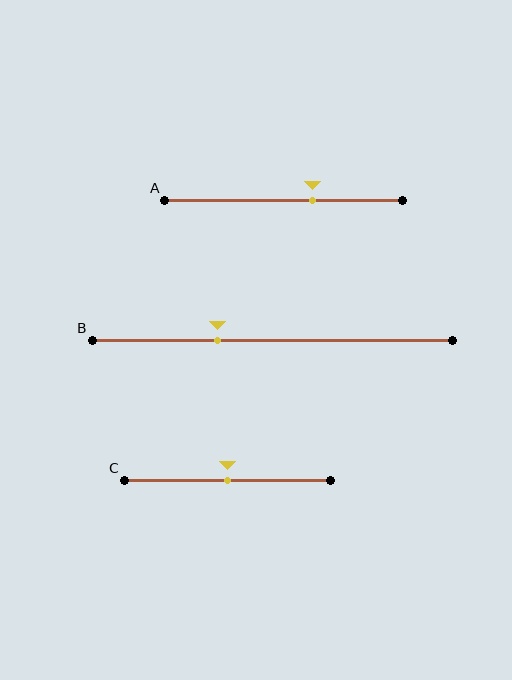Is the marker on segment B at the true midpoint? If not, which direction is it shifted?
No, the marker on segment B is shifted to the left by about 15% of the segment length.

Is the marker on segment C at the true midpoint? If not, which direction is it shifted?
Yes, the marker on segment C is at the true midpoint.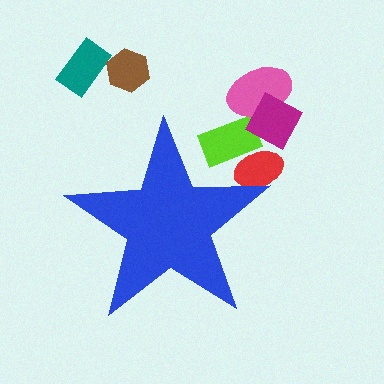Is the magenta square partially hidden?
No, the magenta square is fully visible.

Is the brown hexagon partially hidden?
No, the brown hexagon is fully visible.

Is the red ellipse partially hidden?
Yes, the red ellipse is partially hidden behind the blue star.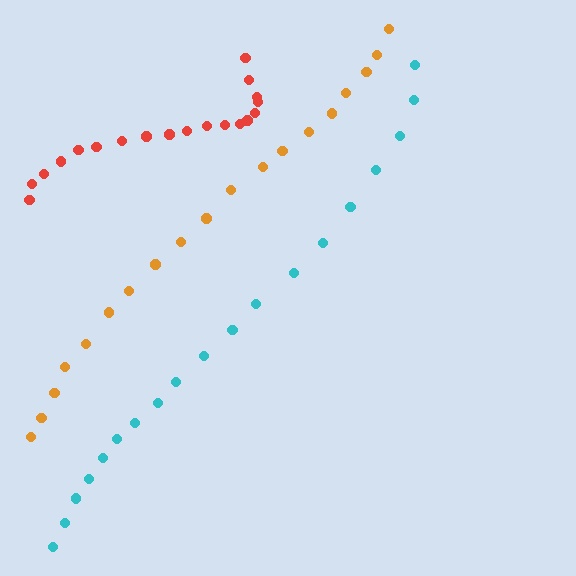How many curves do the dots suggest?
There are 3 distinct paths.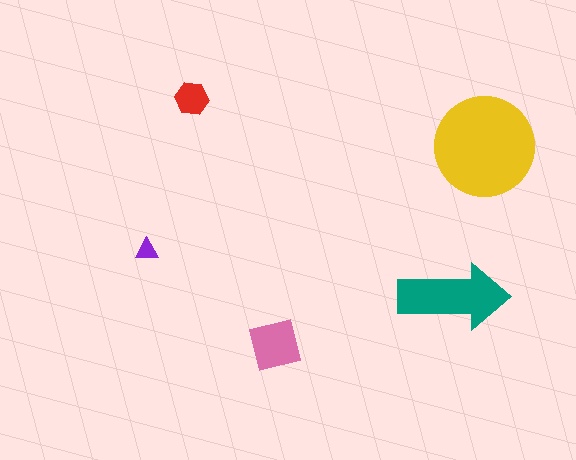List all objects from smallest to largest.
The purple triangle, the red hexagon, the pink square, the teal arrow, the yellow circle.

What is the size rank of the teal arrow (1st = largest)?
2nd.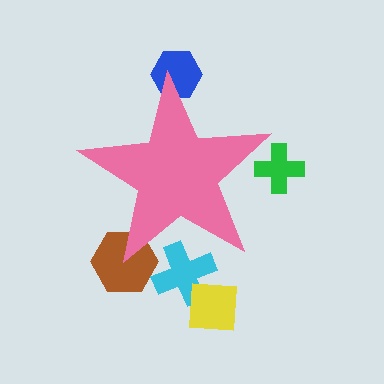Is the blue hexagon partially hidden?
Yes, the blue hexagon is partially hidden behind the pink star.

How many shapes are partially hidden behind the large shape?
4 shapes are partially hidden.